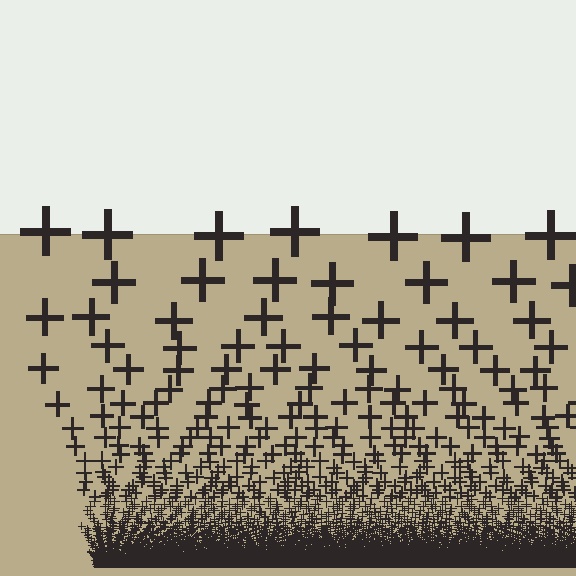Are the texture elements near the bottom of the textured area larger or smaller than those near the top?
Smaller. The gradient is inverted — elements near the bottom are smaller and denser.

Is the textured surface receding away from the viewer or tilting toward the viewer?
The surface appears to tilt toward the viewer. Texture elements get larger and sparser toward the top.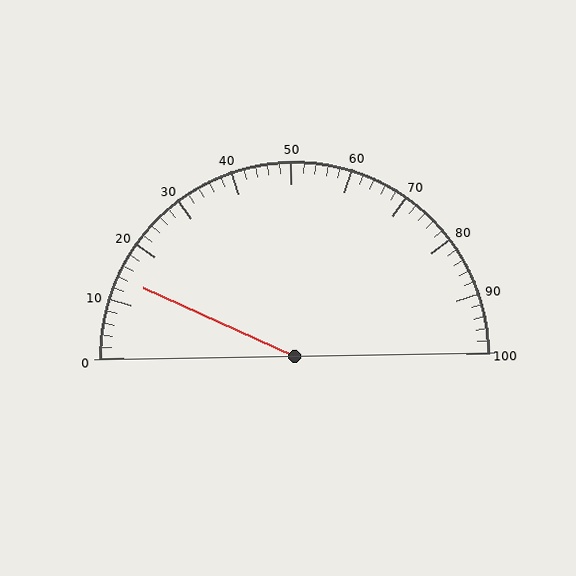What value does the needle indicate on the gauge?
The needle indicates approximately 14.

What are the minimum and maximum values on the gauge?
The gauge ranges from 0 to 100.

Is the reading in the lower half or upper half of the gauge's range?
The reading is in the lower half of the range (0 to 100).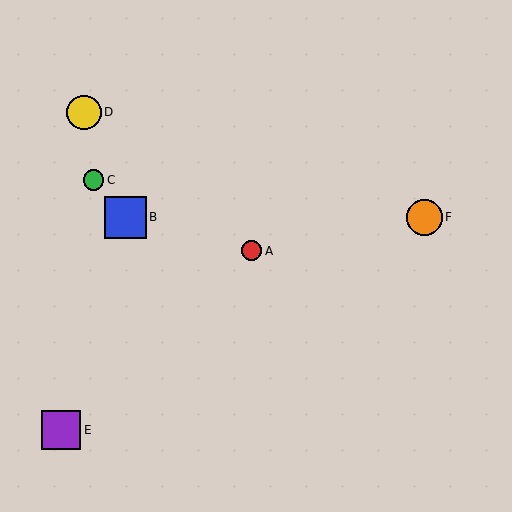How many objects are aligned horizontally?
2 objects (B, F) are aligned horizontally.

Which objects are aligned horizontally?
Objects B, F are aligned horizontally.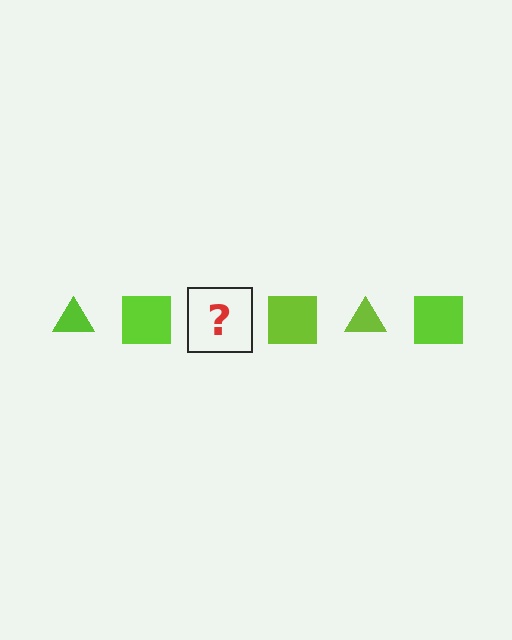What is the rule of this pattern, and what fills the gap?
The rule is that the pattern cycles through triangle, square shapes in lime. The gap should be filled with a lime triangle.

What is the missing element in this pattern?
The missing element is a lime triangle.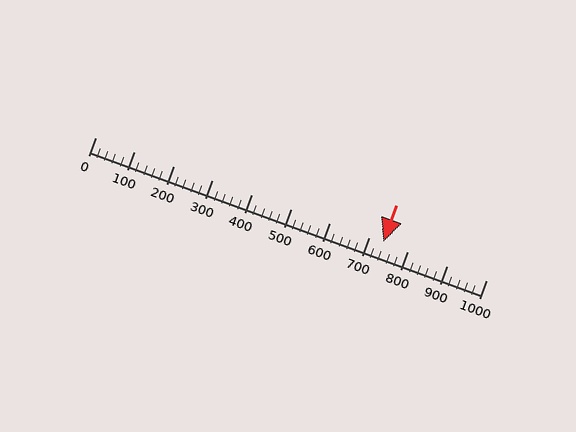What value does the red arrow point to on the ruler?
The red arrow points to approximately 738.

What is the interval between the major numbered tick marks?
The major tick marks are spaced 100 units apart.